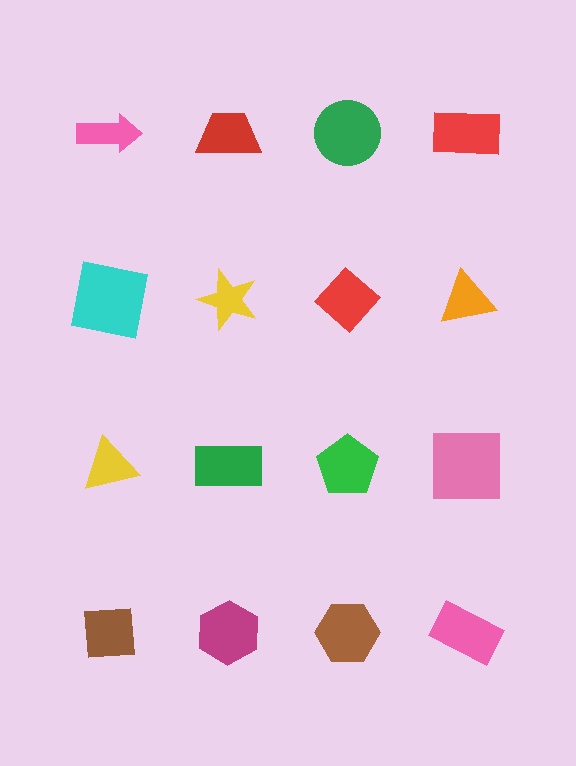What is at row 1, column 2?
A red trapezoid.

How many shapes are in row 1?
4 shapes.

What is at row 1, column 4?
A red rectangle.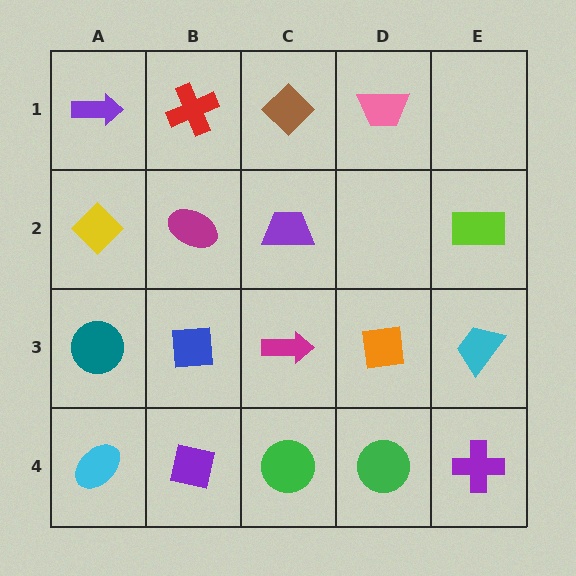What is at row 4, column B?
A purple square.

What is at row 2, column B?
A magenta ellipse.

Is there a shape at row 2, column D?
No, that cell is empty.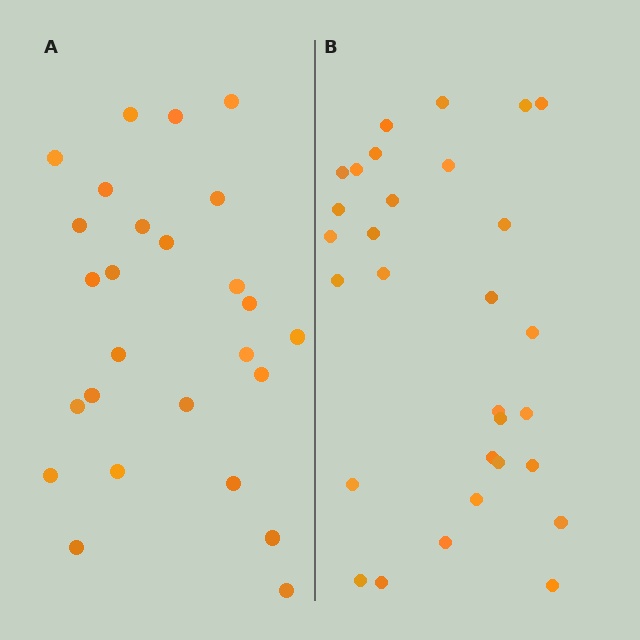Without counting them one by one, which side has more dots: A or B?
Region B (the right region) has more dots.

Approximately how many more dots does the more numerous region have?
Region B has about 4 more dots than region A.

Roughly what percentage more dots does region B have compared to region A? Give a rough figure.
About 15% more.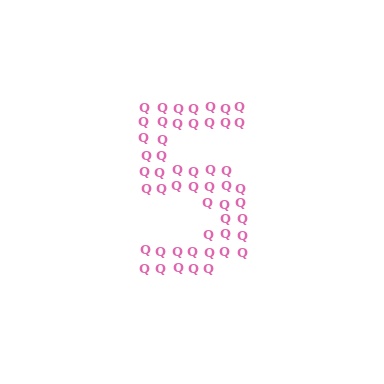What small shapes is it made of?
It is made of small letter Q's.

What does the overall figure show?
The overall figure shows the digit 5.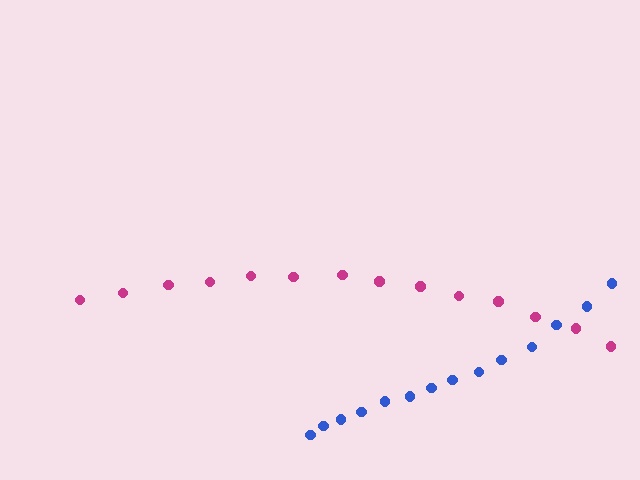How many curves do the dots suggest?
There are 2 distinct paths.